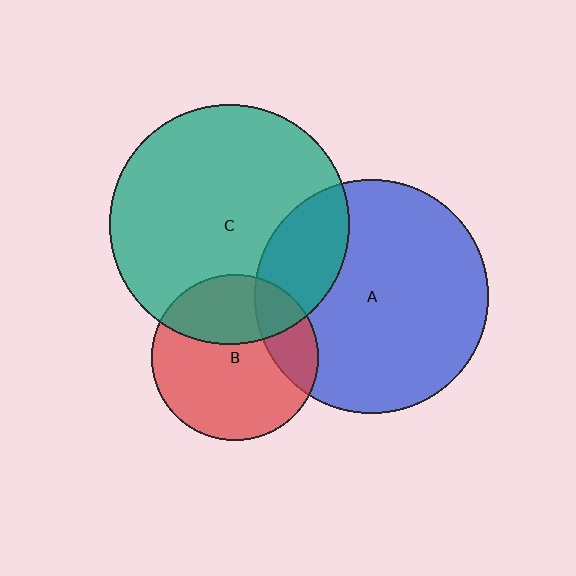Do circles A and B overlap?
Yes.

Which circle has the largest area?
Circle C (teal).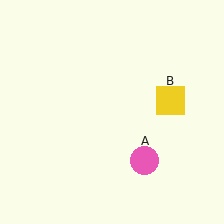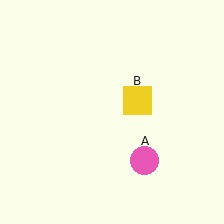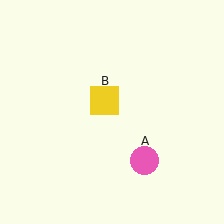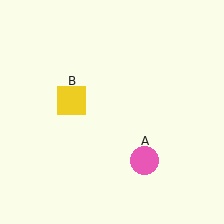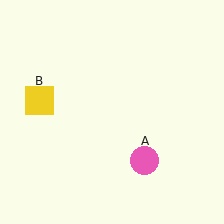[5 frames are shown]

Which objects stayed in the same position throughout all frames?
Pink circle (object A) remained stationary.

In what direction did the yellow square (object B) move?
The yellow square (object B) moved left.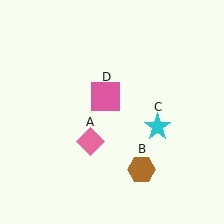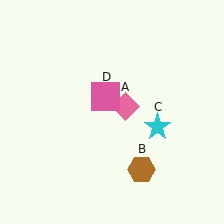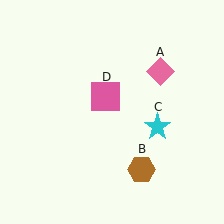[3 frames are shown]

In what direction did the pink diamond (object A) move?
The pink diamond (object A) moved up and to the right.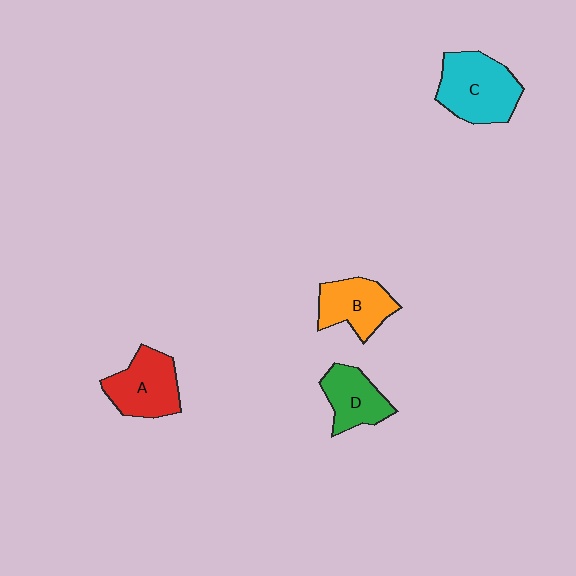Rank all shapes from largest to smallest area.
From largest to smallest: C (cyan), A (red), B (orange), D (green).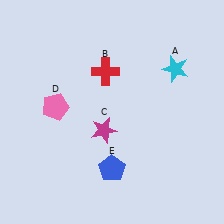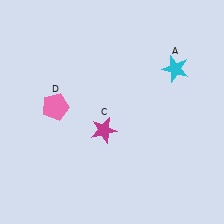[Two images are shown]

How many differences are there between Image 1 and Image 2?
There are 2 differences between the two images.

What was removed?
The blue pentagon (E), the red cross (B) were removed in Image 2.